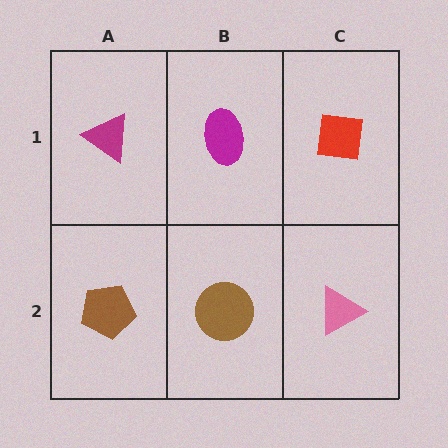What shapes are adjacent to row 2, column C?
A red square (row 1, column C), a brown circle (row 2, column B).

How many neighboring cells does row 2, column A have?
2.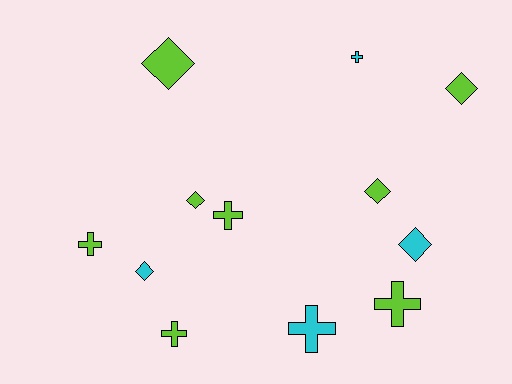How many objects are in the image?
There are 12 objects.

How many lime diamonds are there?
There are 4 lime diamonds.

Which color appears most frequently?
Lime, with 8 objects.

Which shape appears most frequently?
Cross, with 6 objects.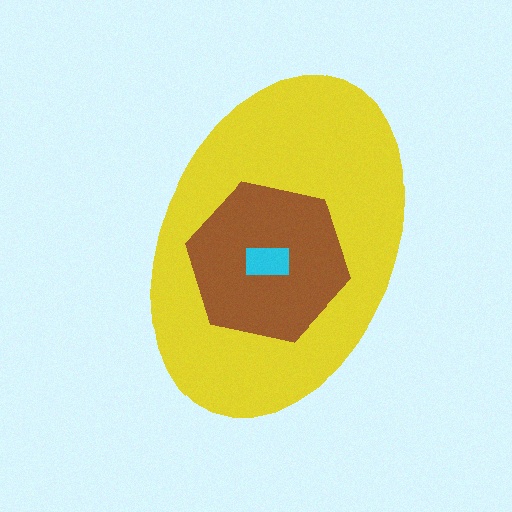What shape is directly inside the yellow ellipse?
The brown hexagon.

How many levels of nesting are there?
3.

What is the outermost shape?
The yellow ellipse.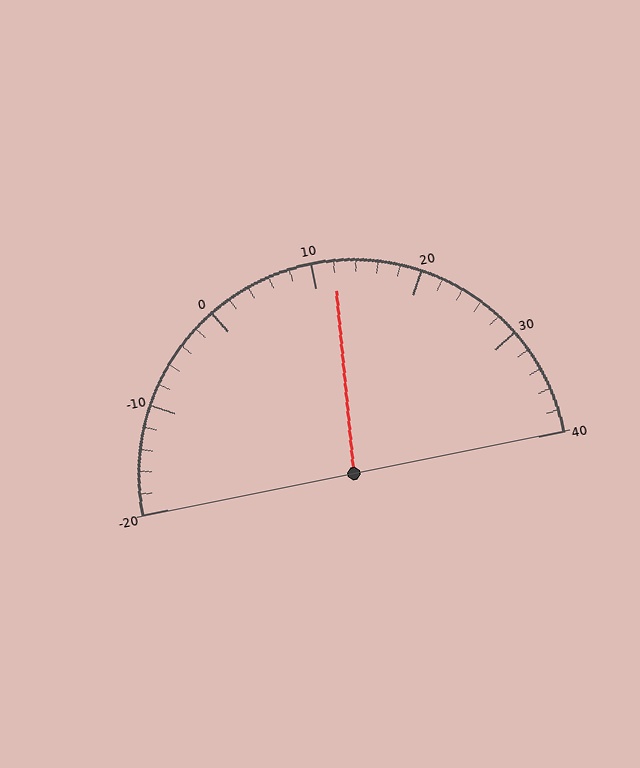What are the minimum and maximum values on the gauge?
The gauge ranges from -20 to 40.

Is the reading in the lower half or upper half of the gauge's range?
The reading is in the upper half of the range (-20 to 40).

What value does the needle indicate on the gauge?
The needle indicates approximately 12.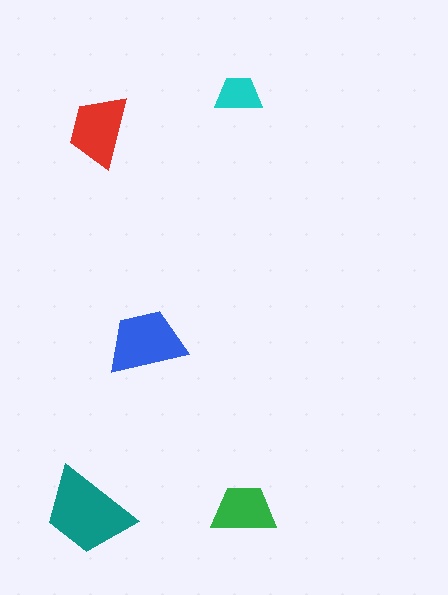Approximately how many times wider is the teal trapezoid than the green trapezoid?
About 1.5 times wider.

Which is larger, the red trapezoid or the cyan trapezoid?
The red one.